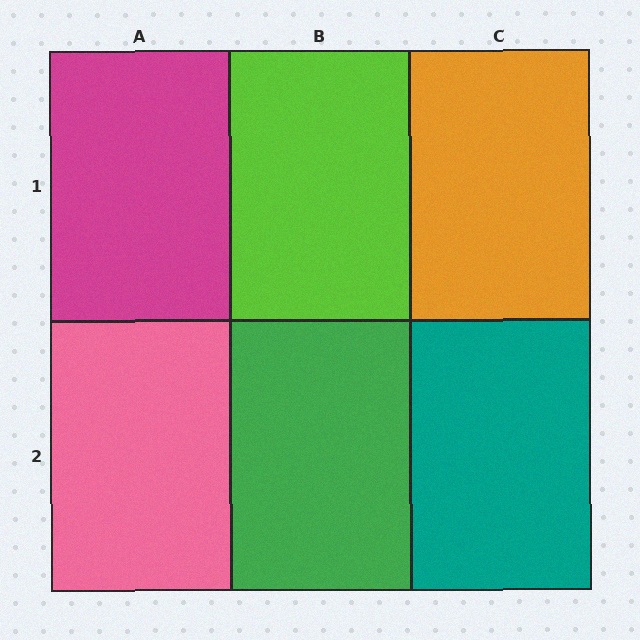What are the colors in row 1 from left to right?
Magenta, lime, orange.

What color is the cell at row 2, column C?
Teal.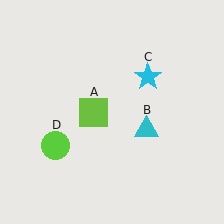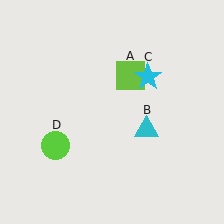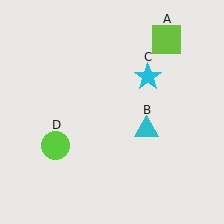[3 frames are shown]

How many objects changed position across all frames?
1 object changed position: lime square (object A).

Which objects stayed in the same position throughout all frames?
Cyan triangle (object B) and cyan star (object C) and lime circle (object D) remained stationary.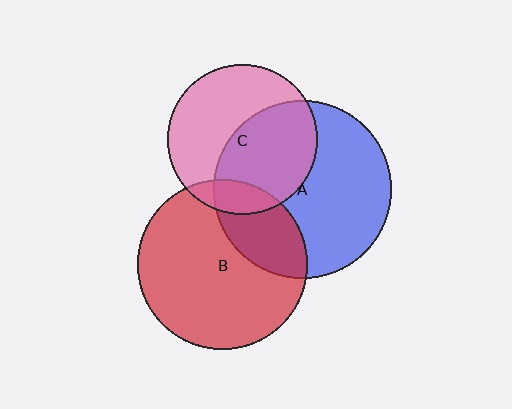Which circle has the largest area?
Circle A (blue).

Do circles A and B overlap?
Yes.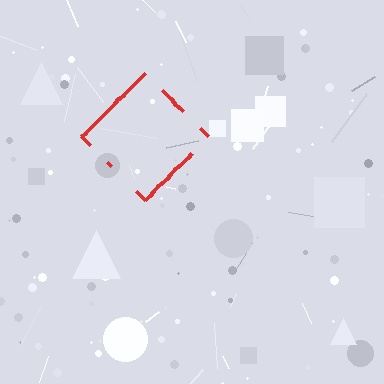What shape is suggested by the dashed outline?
The dashed outline suggests a diamond.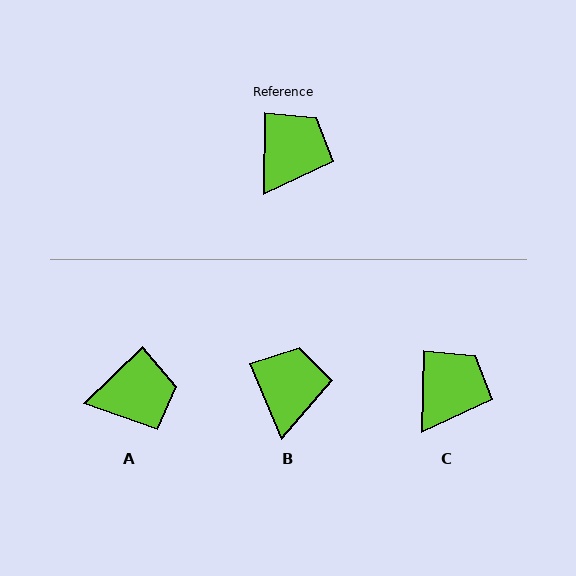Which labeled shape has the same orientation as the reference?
C.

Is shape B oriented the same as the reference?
No, it is off by about 23 degrees.